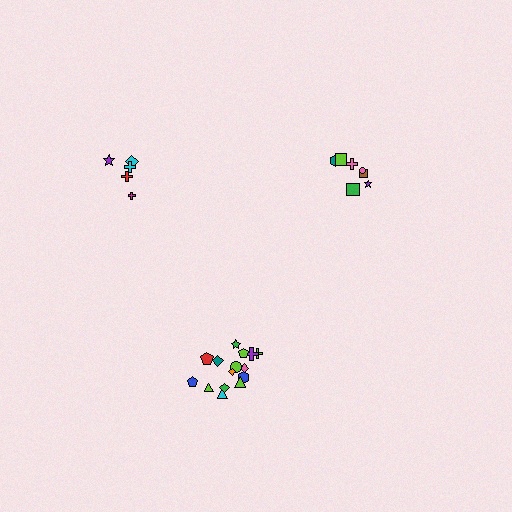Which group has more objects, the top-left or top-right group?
The top-right group.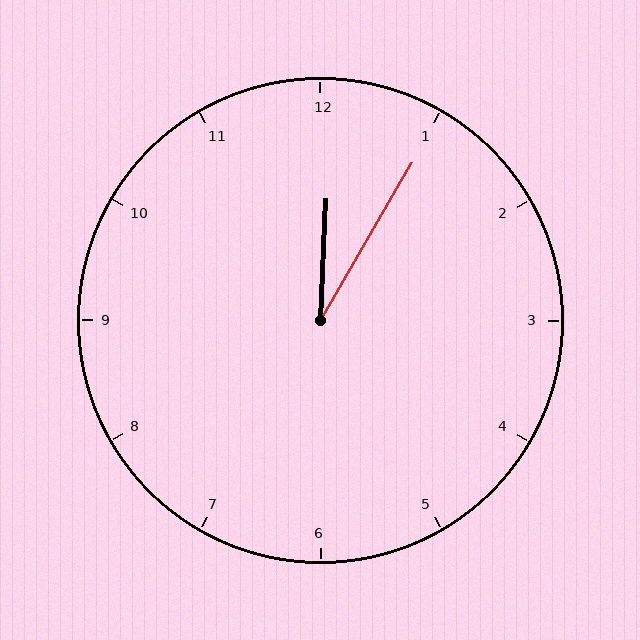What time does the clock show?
12:05.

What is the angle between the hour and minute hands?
Approximately 28 degrees.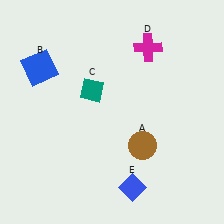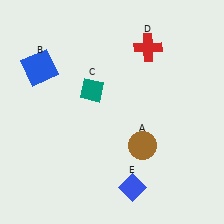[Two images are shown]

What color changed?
The cross (D) changed from magenta in Image 1 to red in Image 2.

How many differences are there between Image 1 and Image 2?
There is 1 difference between the two images.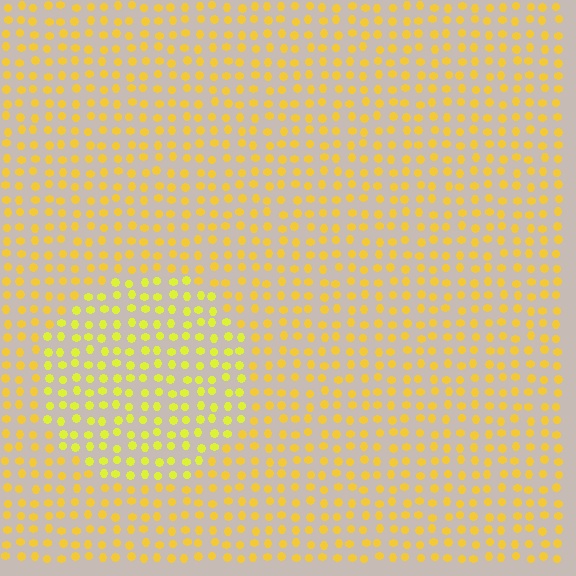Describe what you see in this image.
The image is filled with small yellow elements in a uniform arrangement. A circle-shaped region is visible where the elements are tinted to a slightly different hue, forming a subtle color boundary.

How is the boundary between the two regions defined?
The boundary is defined purely by a slight shift in hue (about 21 degrees). Spacing, size, and orientation are identical on both sides.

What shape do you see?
I see a circle.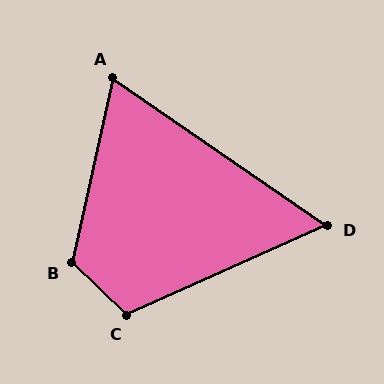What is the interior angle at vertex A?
Approximately 68 degrees (acute).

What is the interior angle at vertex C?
Approximately 112 degrees (obtuse).